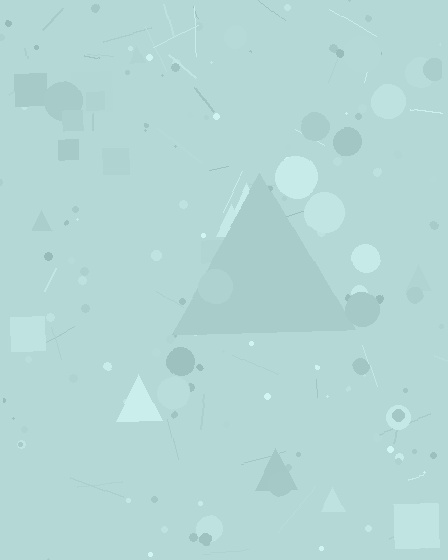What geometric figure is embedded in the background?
A triangle is embedded in the background.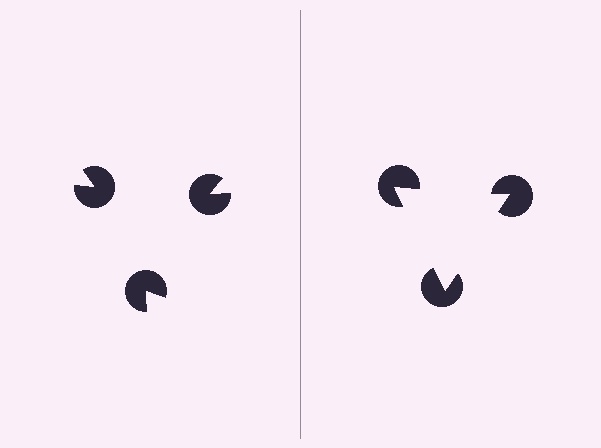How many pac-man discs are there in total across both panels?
6 — 3 on each side.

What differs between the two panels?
The pac-man discs are positioned identically on both sides; only the wedge orientations differ. On the right they align to a triangle; on the left they are misaligned.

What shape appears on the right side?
An illusory triangle.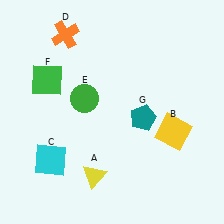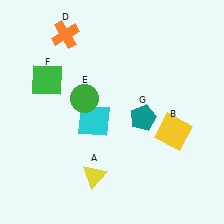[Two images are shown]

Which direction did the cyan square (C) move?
The cyan square (C) moved right.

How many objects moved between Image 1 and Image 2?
1 object moved between the two images.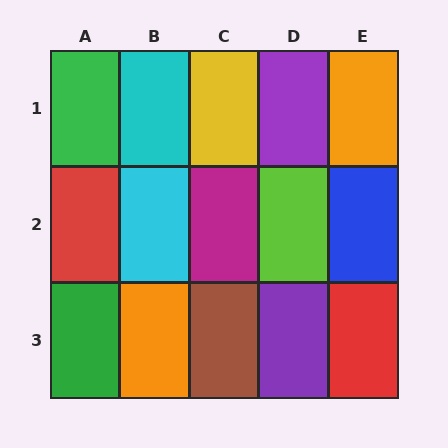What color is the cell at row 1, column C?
Yellow.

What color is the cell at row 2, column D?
Lime.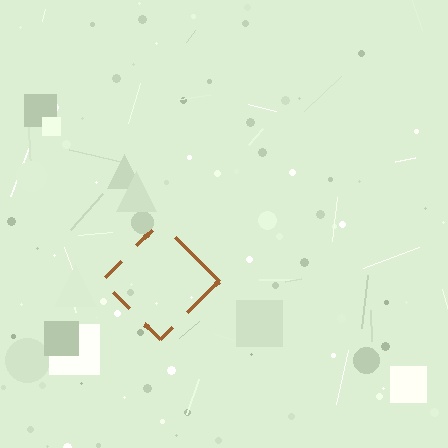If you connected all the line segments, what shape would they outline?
They would outline a diamond.